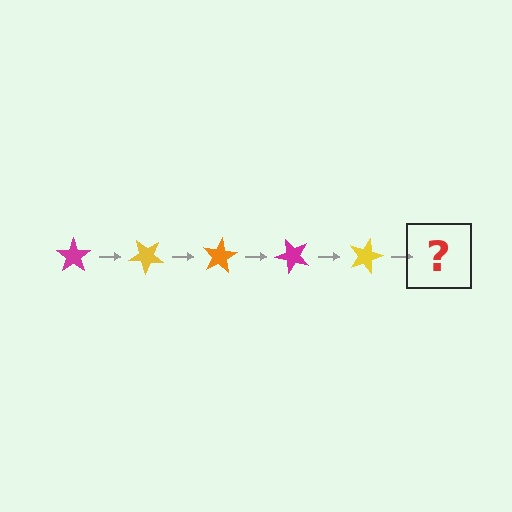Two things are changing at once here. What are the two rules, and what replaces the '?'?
The two rules are that it rotates 40 degrees each step and the color cycles through magenta, yellow, and orange. The '?' should be an orange star, rotated 200 degrees from the start.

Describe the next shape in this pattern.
It should be an orange star, rotated 200 degrees from the start.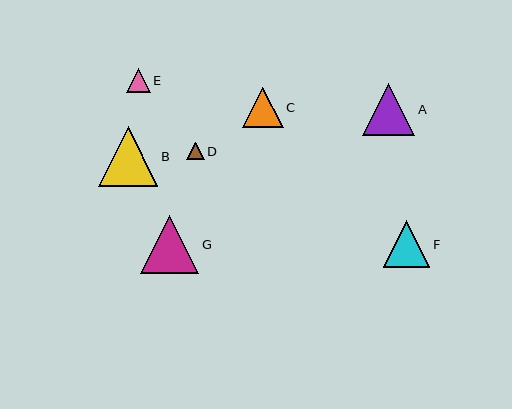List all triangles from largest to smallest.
From largest to smallest: B, G, A, F, C, E, D.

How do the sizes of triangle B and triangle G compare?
Triangle B and triangle G are approximately the same size.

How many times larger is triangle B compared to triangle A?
Triangle B is approximately 1.1 times the size of triangle A.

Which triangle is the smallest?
Triangle D is the smallest with a size of approximately 17 pixels.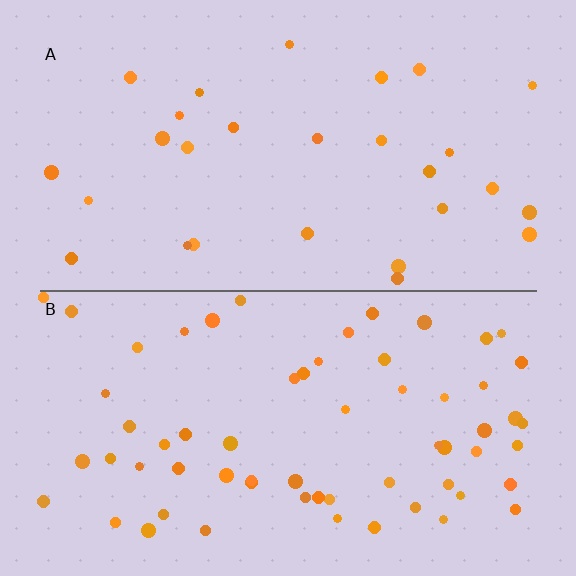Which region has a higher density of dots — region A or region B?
B (the bottom).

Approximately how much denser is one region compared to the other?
Approximately 2.2× — region B over region A.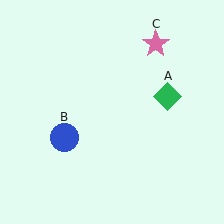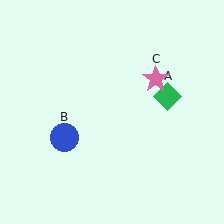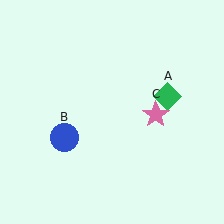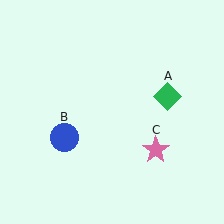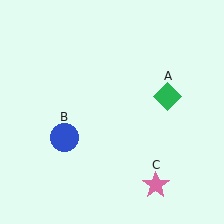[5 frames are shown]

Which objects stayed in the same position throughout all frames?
Green diamond (object A) and blue circle (object B) remained stationary.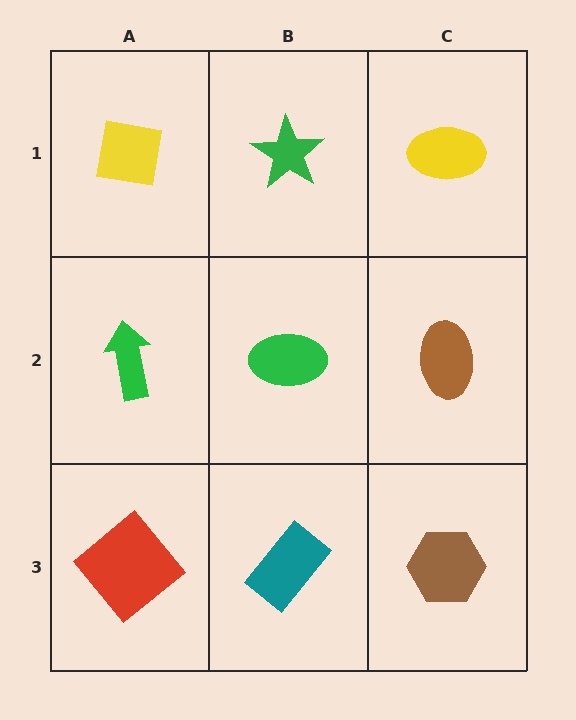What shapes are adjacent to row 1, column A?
A green arrow (row 2, column A), a green star (row 1, column B).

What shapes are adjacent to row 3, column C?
A brown ellipse (row 2, column C), a teal rectangle (row 3, column B).